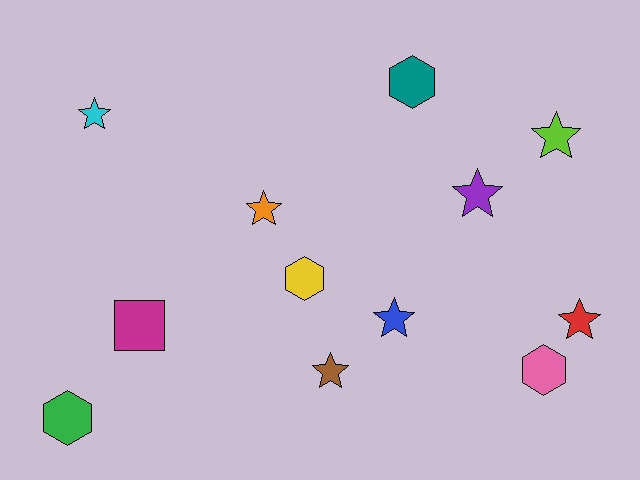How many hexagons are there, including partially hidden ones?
There are 4 hexagons.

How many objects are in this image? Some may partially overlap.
There are 12 objects.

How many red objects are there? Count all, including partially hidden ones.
There is 1 red object.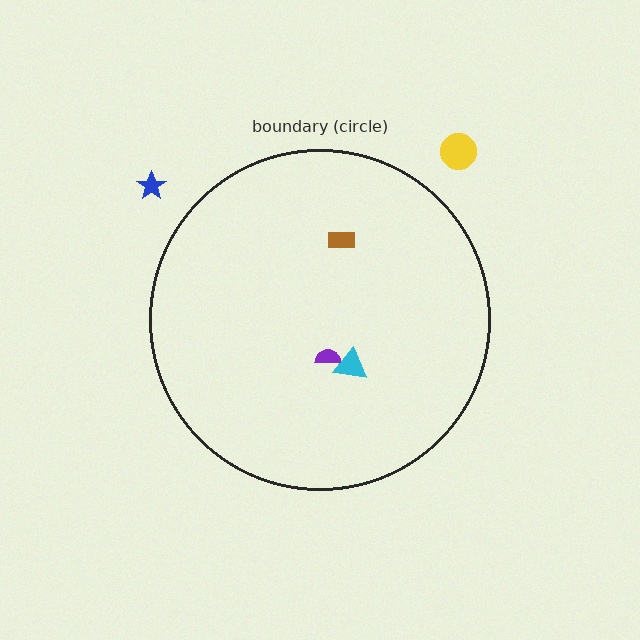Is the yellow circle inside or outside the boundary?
Outside.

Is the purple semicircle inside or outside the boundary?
Inside.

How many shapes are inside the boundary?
3 inside, 2 outside.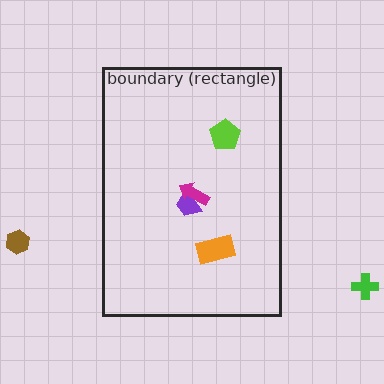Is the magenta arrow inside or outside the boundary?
Inside.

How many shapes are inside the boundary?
4 inside, 2 outside.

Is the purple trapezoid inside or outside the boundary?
Inside.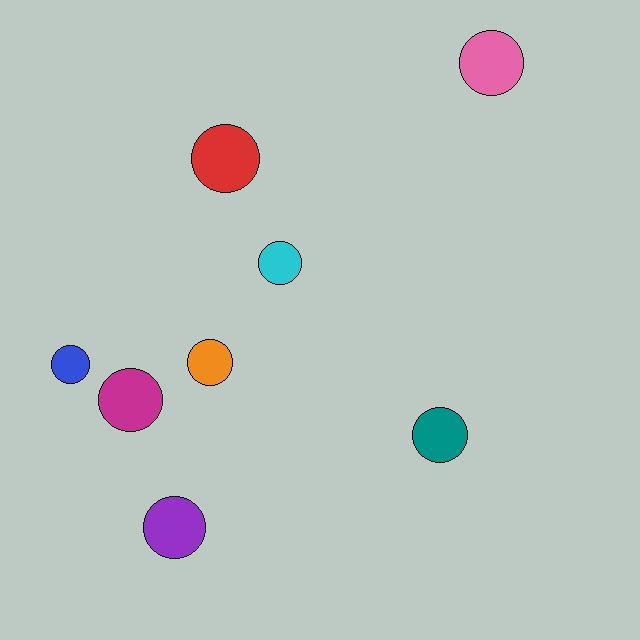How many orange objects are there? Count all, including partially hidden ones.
There is 1 orange object.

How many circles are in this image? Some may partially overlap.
There are 8 circles.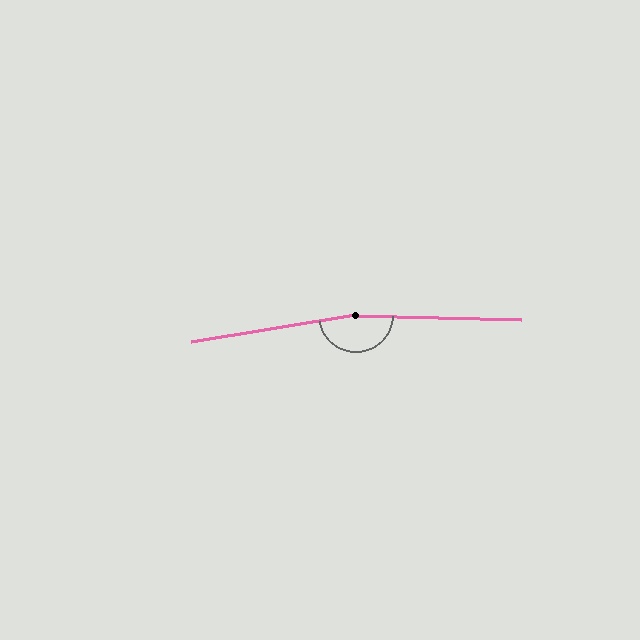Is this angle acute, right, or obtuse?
It is obtuse.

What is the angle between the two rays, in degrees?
Approximately 169 degrees.